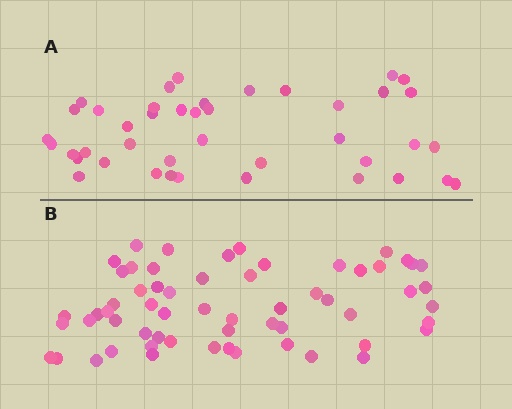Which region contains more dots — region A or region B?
Region B (the bottom region) has more dots.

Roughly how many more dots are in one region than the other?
Region B has approximately 20 more dots than region A.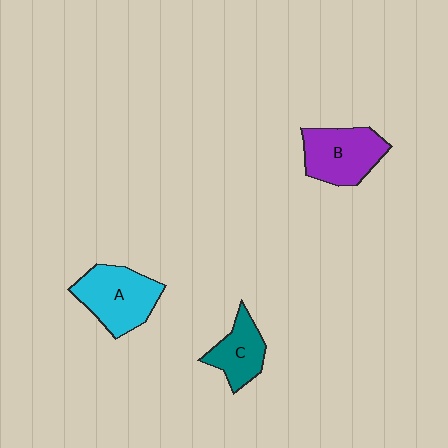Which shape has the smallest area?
Shape C (teal).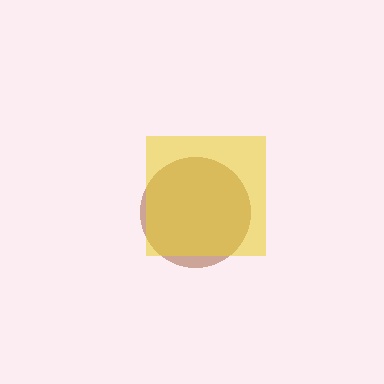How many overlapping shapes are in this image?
There are 2 overlapping shapes in the image.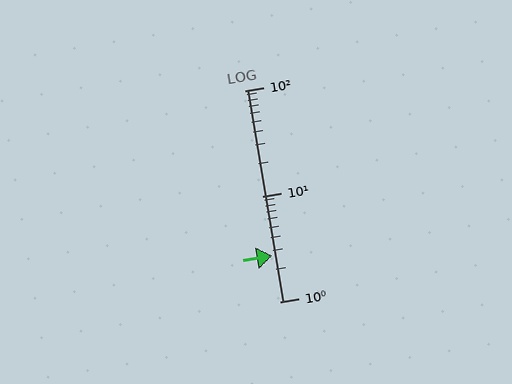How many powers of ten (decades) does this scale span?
The scale spans 2 decades, from 1 to 100.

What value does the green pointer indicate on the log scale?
The pointer indicates approximately 2.7.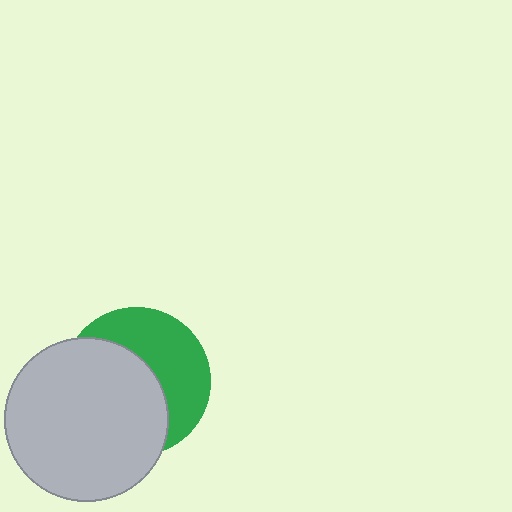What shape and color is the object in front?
The object in front is a light gray circle.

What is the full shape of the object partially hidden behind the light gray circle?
The partially hidden object is a green circle.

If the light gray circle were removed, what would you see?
You would see the complete green circle.